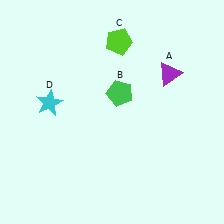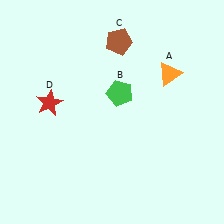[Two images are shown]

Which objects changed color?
A changed from purple to orange. C changed from lime to brown. D changed from cyan to red.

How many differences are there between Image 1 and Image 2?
There are 3 differences between the two images.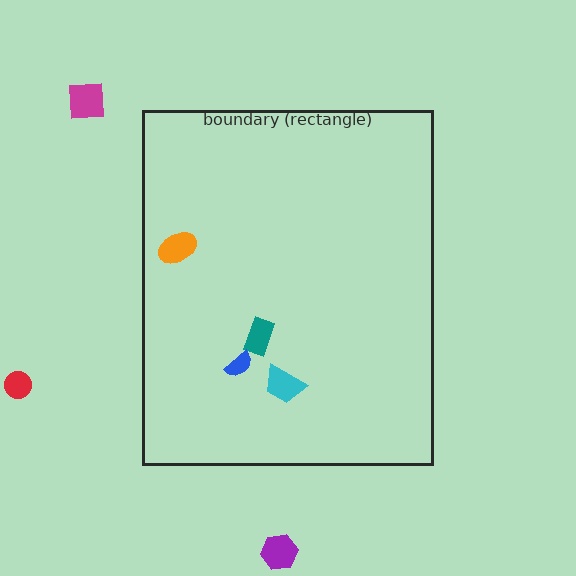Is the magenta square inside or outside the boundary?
Outside.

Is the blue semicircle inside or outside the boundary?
Inside.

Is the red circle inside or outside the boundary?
Outside.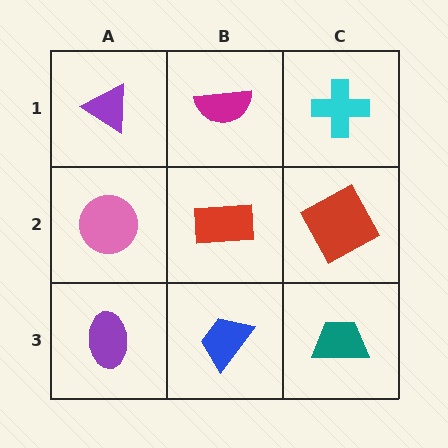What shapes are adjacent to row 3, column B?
A red rectangle (row 2, column B), a purple ellipse (row 3, column A), a teal trapezoid (row 3, column C).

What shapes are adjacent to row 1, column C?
A red square (row 2, column C), a magenta semicircle (row 1, column B).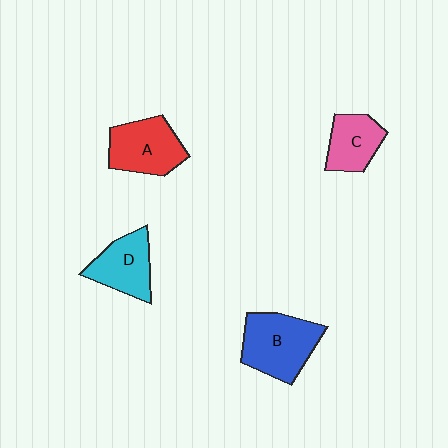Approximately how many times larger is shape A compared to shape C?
Approximately 1.3 times.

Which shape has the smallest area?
Shape C (pink).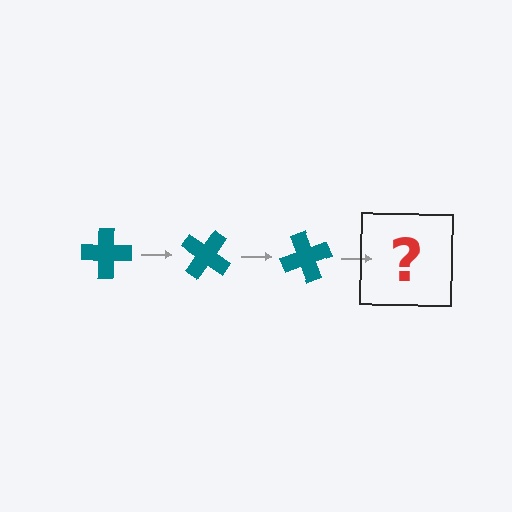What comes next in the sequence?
The next element should be a teal cross rotated 105 degrees.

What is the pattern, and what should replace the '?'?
The pattern is that the cross rotates 35 degrees each step. The '?' should be a teal cross rotated 105 degrees.